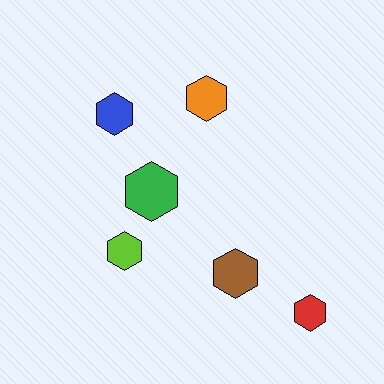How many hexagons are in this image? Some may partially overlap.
There are 6 hexagons.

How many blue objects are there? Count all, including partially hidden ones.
There is 1 blue object.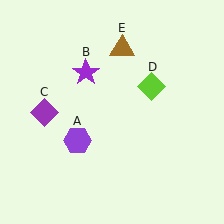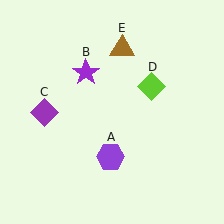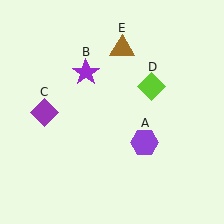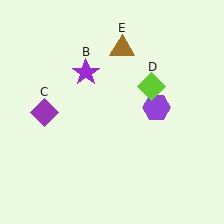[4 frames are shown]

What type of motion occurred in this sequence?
The purple hexagon (object A) rotated counterclockwise around the center of the scene.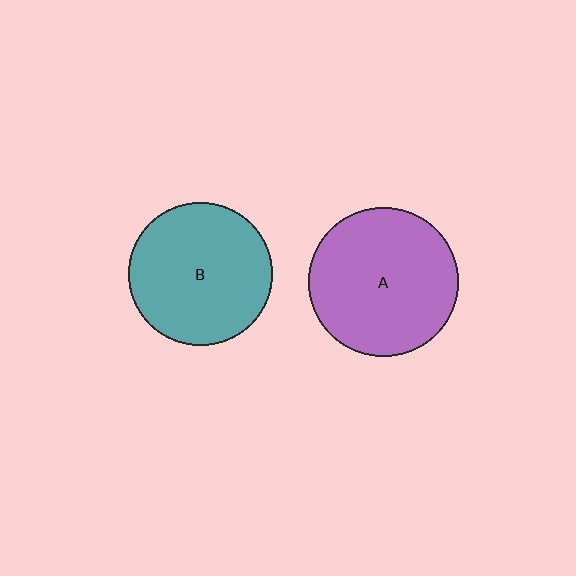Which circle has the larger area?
Circle A (purple).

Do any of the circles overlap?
No, none of the circles overlap.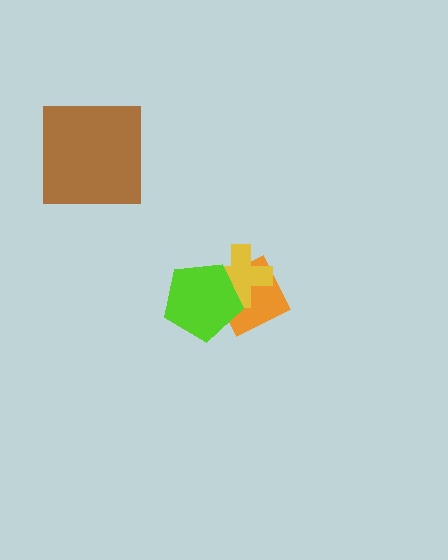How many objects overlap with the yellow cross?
2 objects overlap with the yellow cross.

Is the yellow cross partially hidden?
Yes, it is partially covered by another shape.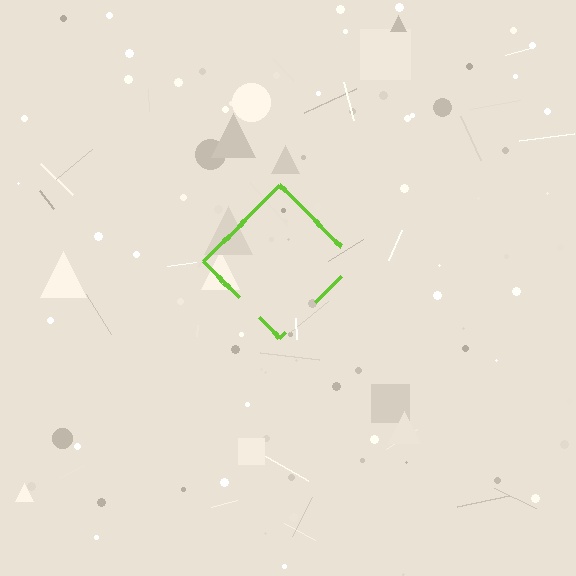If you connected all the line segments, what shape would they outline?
They would outline a diamond.